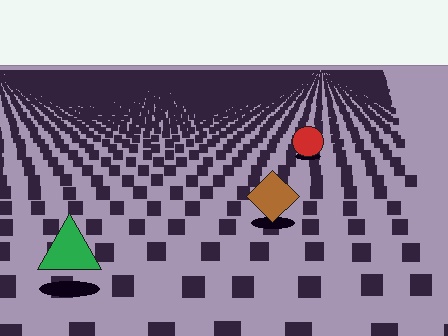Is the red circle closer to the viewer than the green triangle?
No. The green triangle is closer — you can tell from the texture gradient: the ground texture is coarser near it.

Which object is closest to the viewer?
The green triangle is closest. The texture marks near it are larger and more spread out.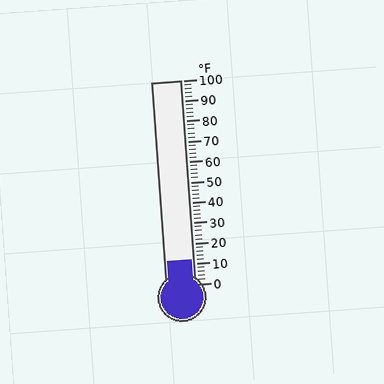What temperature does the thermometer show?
The thermometer shows approximately 12°F.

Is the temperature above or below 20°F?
The temperature is below 20°F.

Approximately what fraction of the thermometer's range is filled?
The thermometer is filled to approximately 10% of its range.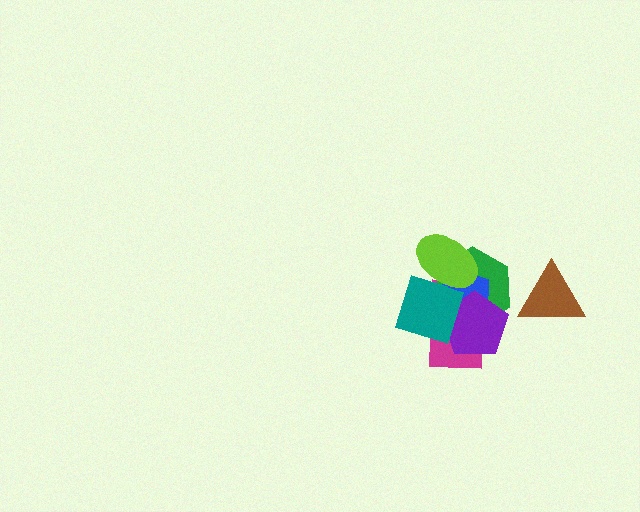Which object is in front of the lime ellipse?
The teal diamond is in front of the lime ellipse.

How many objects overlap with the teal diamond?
5 objects overlap with the teal diamond.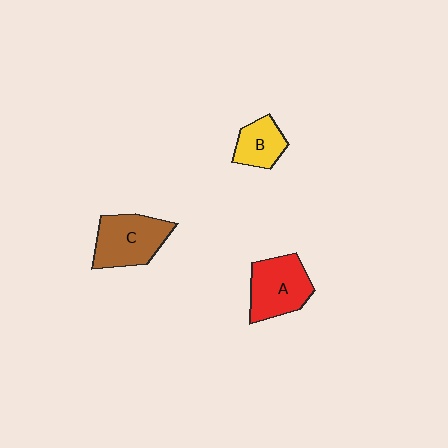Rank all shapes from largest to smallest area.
From largest to smallest: C (brown), A (red), B (yellow).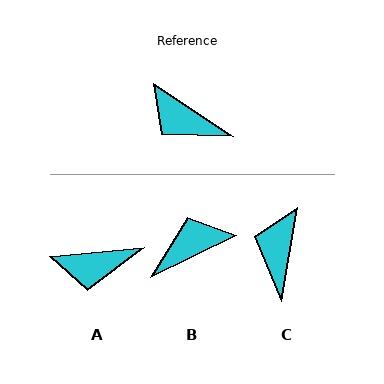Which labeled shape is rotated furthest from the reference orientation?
B, about 120 degrees away.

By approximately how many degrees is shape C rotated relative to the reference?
Approximately 66 degrees clockwise.